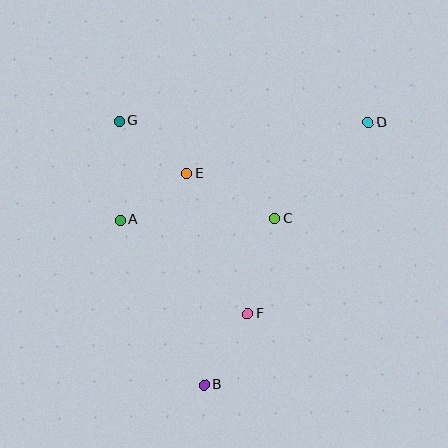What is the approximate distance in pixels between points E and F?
The distance between E and F is approximately 153 pixels.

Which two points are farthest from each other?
Points B and D are farthest from each other.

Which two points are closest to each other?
Points A and E are closest to each other.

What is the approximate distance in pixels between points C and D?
The distance between C and D is approximately 134 pixels.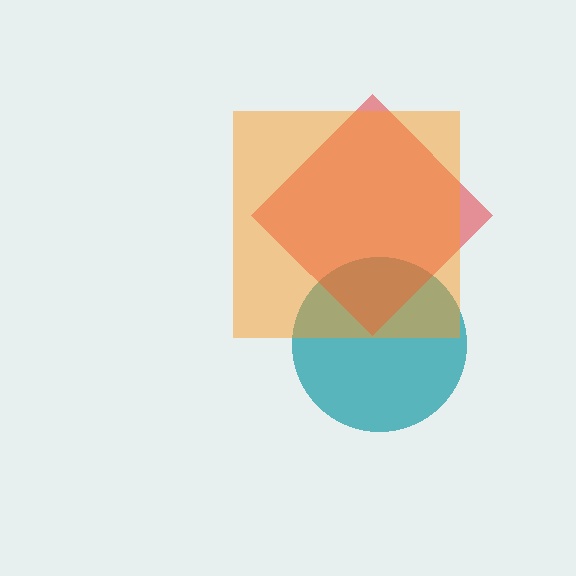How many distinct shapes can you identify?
There are 3 distinct shapes: a teal circle, a red diamond, an orange square.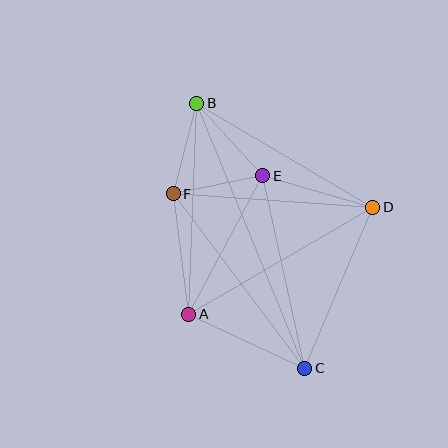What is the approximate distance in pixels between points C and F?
The distance between C and F is approximately 219 pixels.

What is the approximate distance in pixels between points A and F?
The distance between A and F is approximately 121 pixels.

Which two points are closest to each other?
Points E and F are closest to each other.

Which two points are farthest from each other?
Points B and C are farthest from each other.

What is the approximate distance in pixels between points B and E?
The distance between B and E is approximately 98 pixels.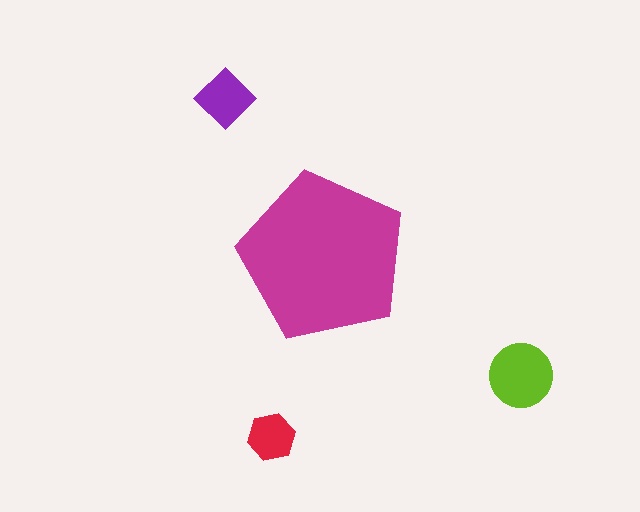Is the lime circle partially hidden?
No, the lime circle is fully visible.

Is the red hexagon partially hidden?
No, the red hexagon is fully visible.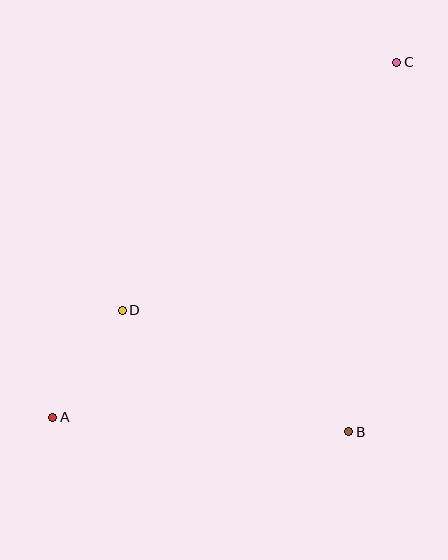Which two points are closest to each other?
Points A and D are closest to each other.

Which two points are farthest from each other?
Points A and C are farthest from each other.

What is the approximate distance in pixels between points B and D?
The distance between B and D is approximately 257 pixels.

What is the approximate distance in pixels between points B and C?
The distance between B and C is approximately 372 pixels.